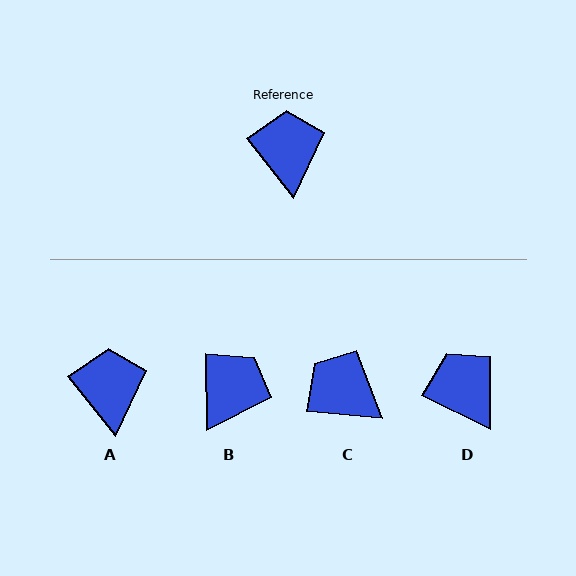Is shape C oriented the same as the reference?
No, it is off by about 46 degrees.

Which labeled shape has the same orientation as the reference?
A.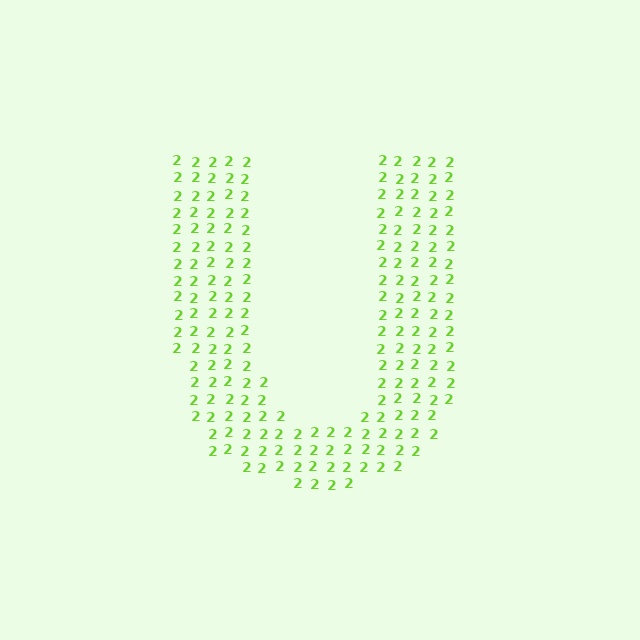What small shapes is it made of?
It is made of small digit 2's.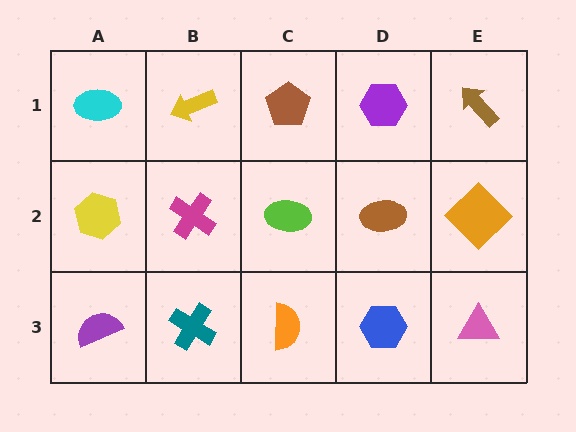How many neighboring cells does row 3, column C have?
3.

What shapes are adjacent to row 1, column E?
An orange diamond (row 2, column E), a purple hexagon (row 1, column D).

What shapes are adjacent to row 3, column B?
A magenta cross (row 2, column B), a purple semicircle (row 3, column A), an orange semicircle (row 3, column C).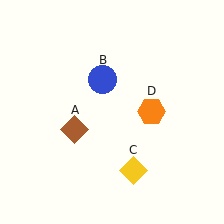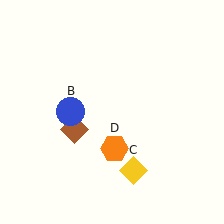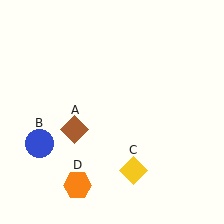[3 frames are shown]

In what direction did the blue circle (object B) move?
The blue circle (object B) moved down and to the left.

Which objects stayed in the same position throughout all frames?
Brown diamond (object A) and yellow diamond (object C) remained stationary.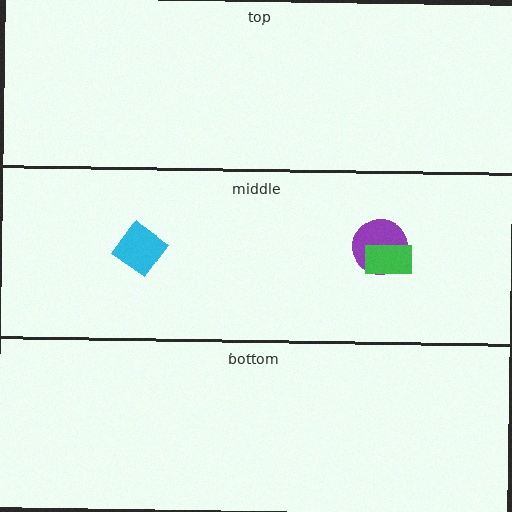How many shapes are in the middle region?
3.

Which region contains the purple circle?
The middle region.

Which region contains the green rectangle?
The middle region.